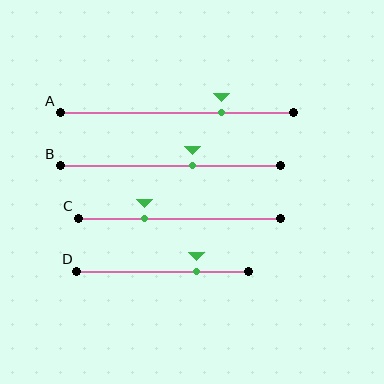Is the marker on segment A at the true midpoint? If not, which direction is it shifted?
No, the marker on segment A is shifted to the right by about 19% of the segment length.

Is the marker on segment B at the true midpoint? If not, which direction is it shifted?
No, the marker on segment B is shifted to the right by about 10% of the segment length.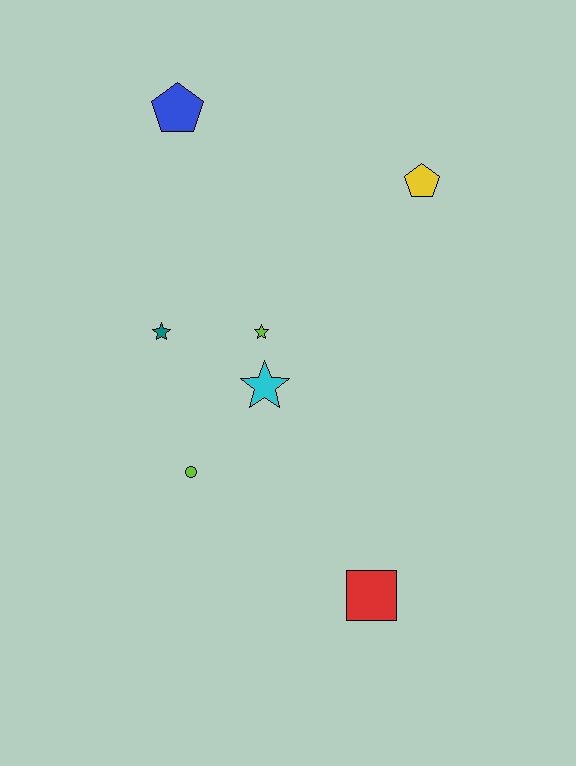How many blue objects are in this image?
There is 1 blue object.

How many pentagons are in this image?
There are 2 pentagons.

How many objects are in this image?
There are 7 objects.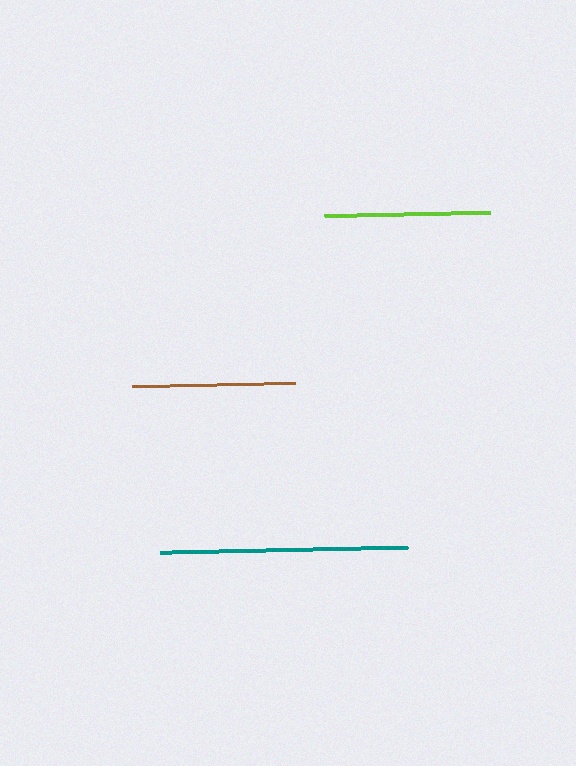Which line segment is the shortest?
The brown line is the shortest at approximately 163 pixels.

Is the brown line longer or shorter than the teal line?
The teal line is longer than the brown line.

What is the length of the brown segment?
The brown segment is approximately 163 pixels long.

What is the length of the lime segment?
The lime segment is approximately 166 pixels long.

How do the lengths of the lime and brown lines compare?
The lime and brown lines are approximately the same length.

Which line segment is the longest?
The teal line is the longest at approximately 248 pixels.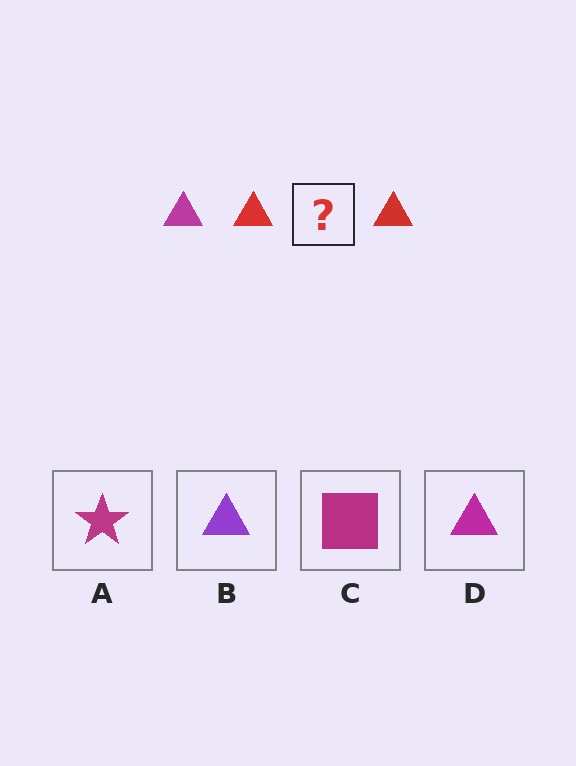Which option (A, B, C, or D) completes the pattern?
D.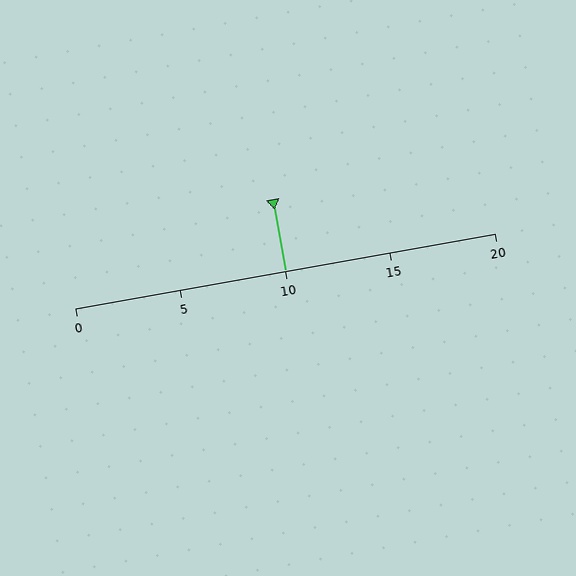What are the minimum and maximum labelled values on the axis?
The axis runs from 0 to 20.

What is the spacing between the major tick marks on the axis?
The major ticks are spaced 5 apart.